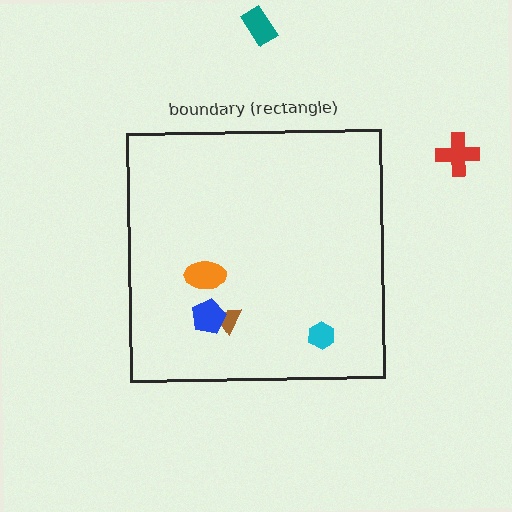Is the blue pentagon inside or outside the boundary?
Inside.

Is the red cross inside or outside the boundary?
Outside.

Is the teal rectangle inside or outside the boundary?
Outside.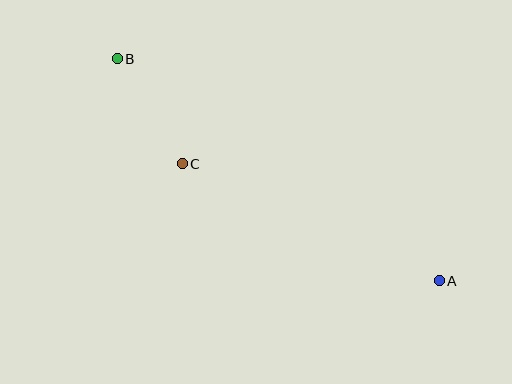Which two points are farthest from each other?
Points A and B are farthest from each other.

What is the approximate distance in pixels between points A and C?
The distance between A and C is approximately 282 pixels.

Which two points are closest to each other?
Points B and C are closest to each other.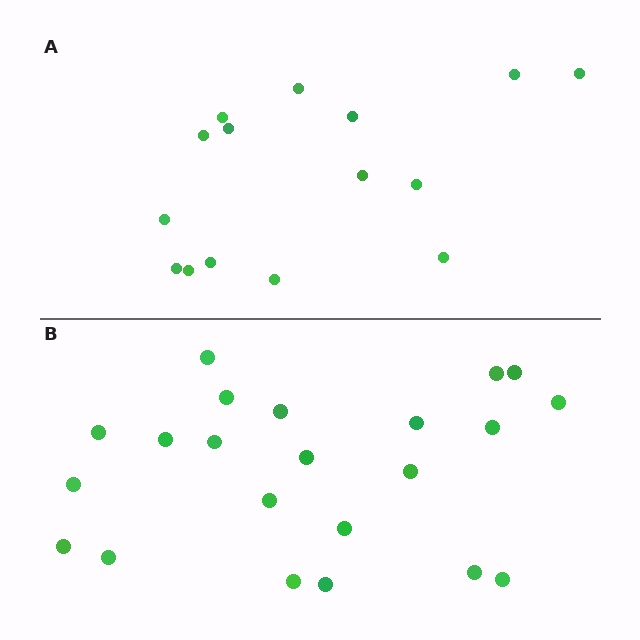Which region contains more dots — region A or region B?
Region B (the bottom region) has more dots.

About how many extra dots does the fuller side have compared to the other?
Region B has roughly 8 or so more dots than region A.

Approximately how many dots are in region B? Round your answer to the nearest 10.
About 20 dots. (The exact count is 22, which rounds to 20.)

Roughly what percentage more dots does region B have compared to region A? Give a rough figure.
About 45% more.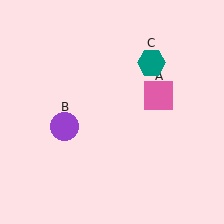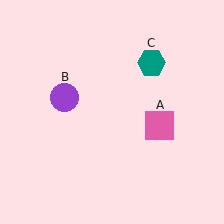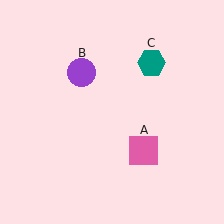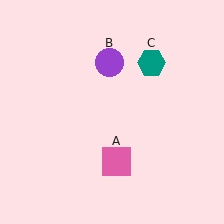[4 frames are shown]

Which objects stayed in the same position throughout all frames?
Teal hexagon (object C) remained stationary.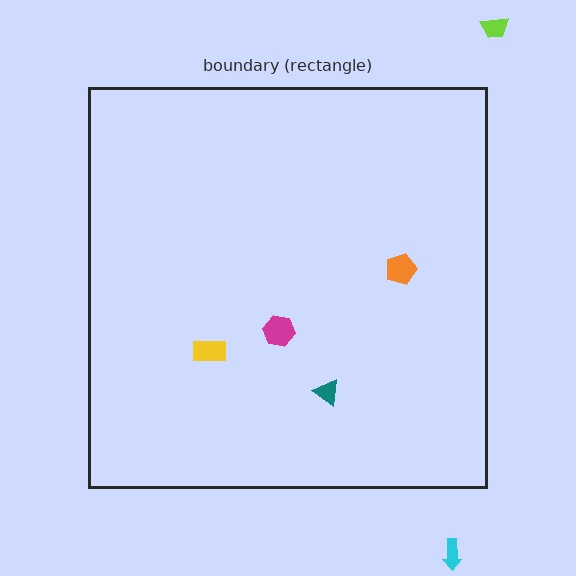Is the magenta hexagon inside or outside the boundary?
Inside.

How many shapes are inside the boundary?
4 inside, 2 outside.